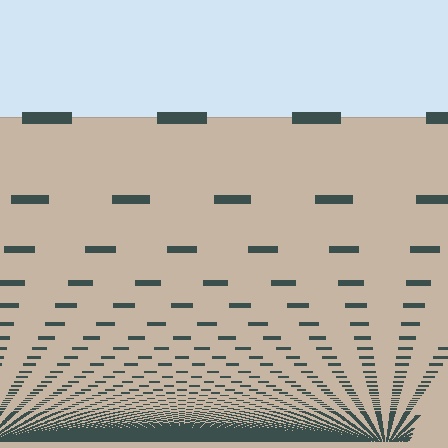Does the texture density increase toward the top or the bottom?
Density increases toward the bottom.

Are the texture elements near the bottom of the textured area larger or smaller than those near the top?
Smaller. The gradient is inverted — elements near the bottom are smaller and denser.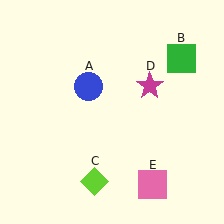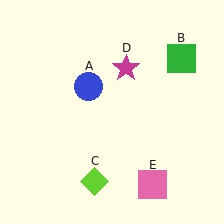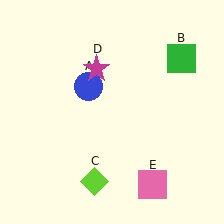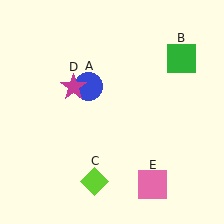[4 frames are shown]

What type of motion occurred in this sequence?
The magenta star (object D) rotated counterclockwise around the center of the scene.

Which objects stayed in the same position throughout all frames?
Blue circle (object A) and green square (object B) and lime diamond (object C) and pink square (object E) remained stationary.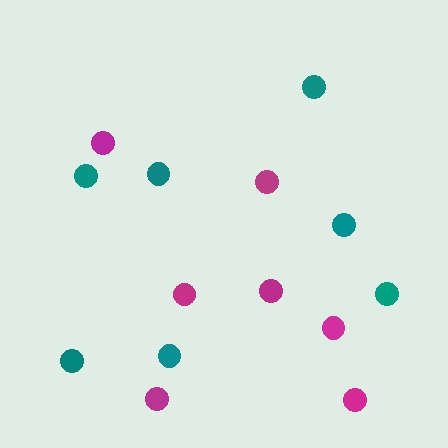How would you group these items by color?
There are 2 groups: one group of teal circles (7) and one group of magenta circles (7).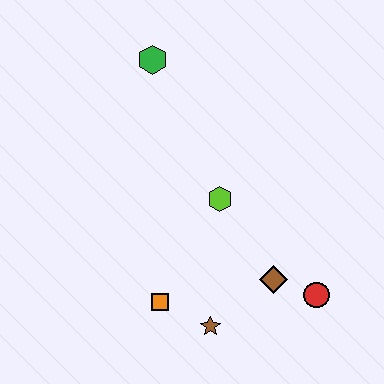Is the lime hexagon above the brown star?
Yes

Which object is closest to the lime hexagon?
The brown diamond is closest to the lime hexagon.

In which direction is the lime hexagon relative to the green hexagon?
The lime hexagon is below the green hexagon.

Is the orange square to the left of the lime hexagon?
Yes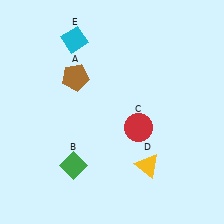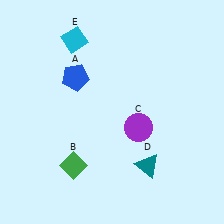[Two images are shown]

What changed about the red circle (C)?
In Image 1, C is red. In Image 2, it changed to purple.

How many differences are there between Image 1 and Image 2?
There are 3 differences between the two images.